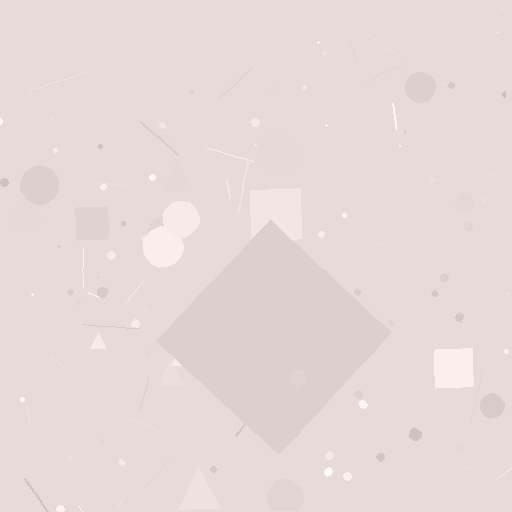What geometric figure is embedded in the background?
A diamond is embedded in the background.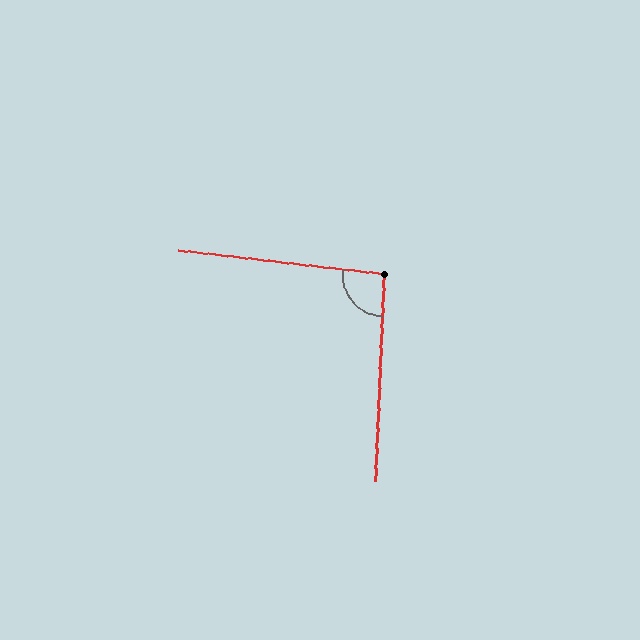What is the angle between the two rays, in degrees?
Approximately 94 degrees.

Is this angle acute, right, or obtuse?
It is approximately a right angle.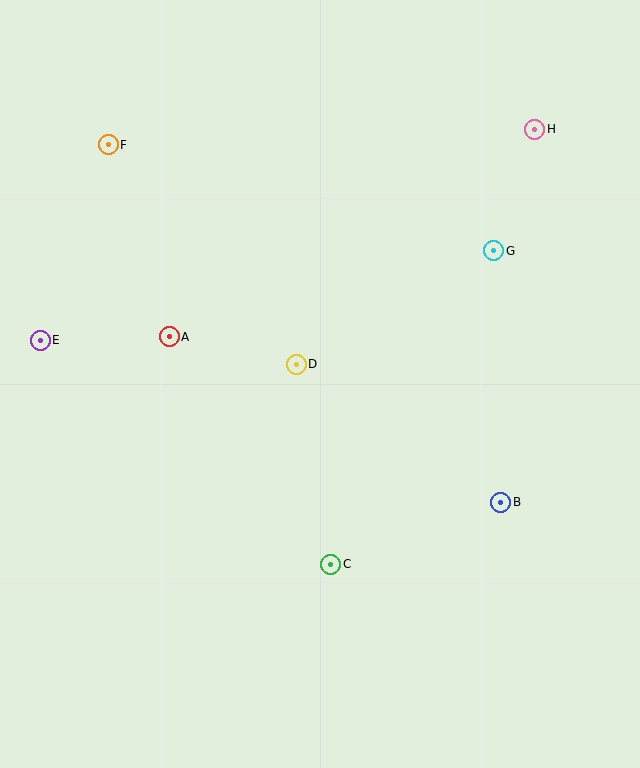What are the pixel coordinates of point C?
Point C is at (331, 564).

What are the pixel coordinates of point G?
Point G is at (494, 251).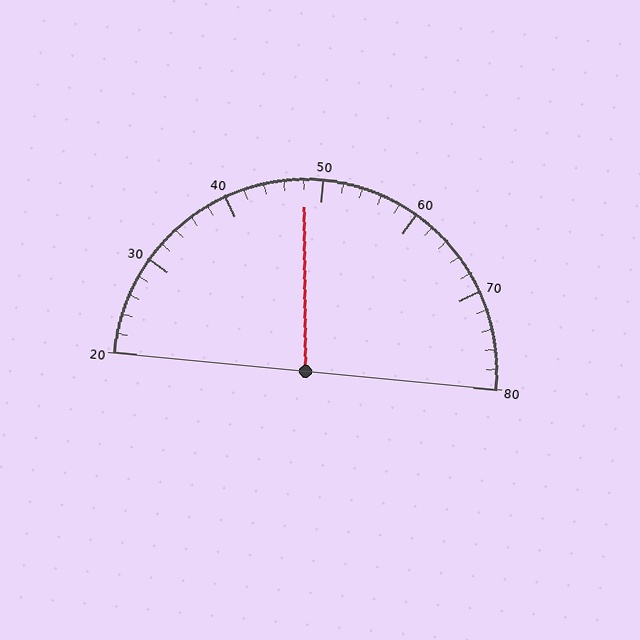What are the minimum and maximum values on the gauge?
The gauge ranges from 20 to 80.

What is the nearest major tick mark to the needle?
The nearest major tick mark is 50.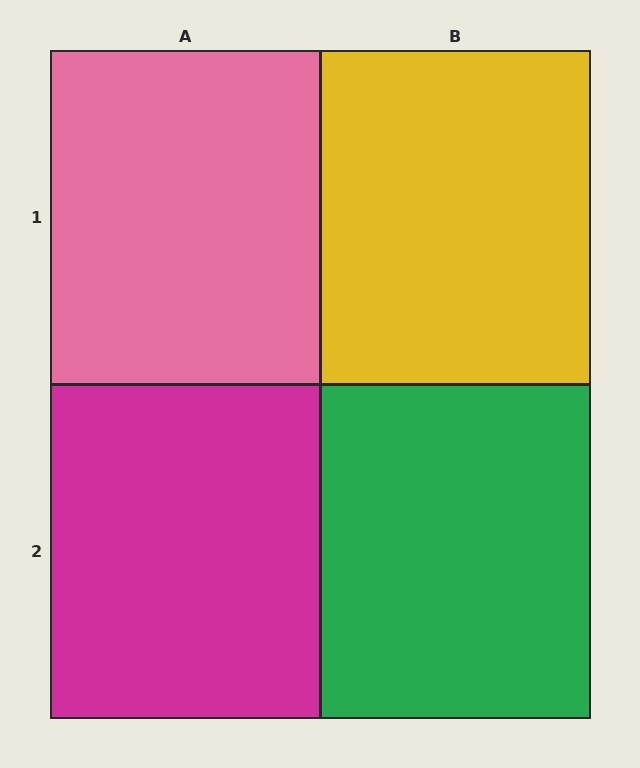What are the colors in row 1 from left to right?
Pink, yellow.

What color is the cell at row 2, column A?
Magenta.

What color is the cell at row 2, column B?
Green.